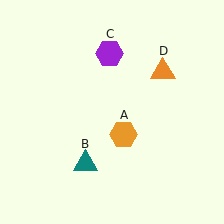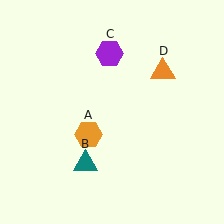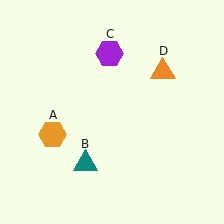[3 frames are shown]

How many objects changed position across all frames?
1 object changed position: orange hexagon (object A).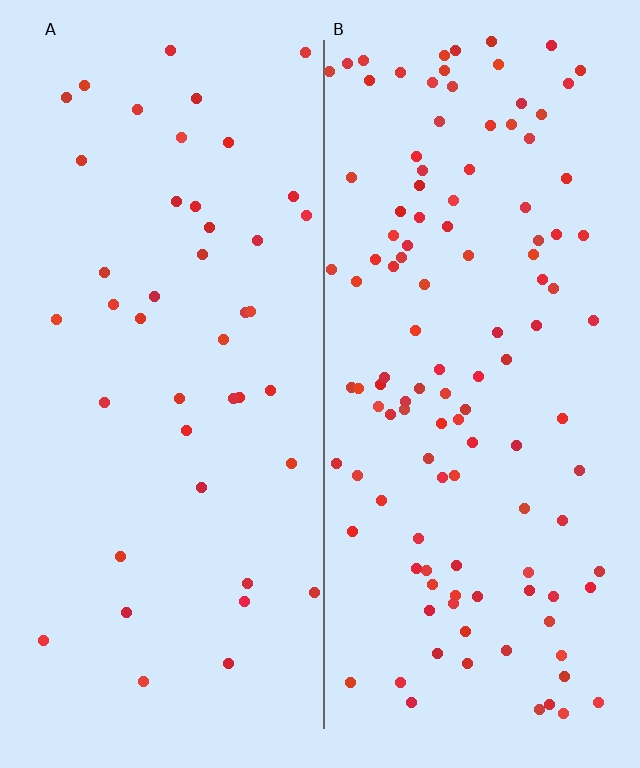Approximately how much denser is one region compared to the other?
Approximately 2.8× — region B over region A.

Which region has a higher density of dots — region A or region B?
B (the right).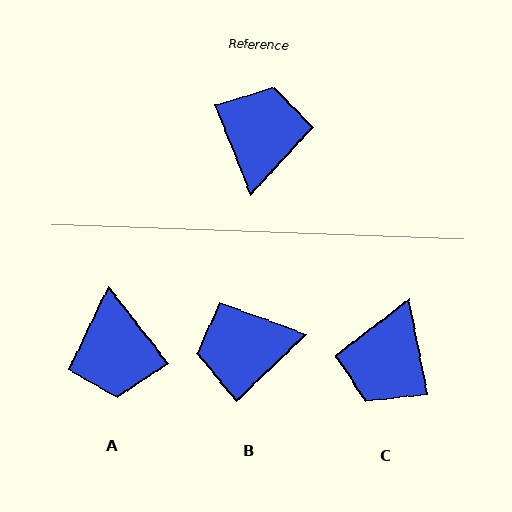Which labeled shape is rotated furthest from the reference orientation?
C, about 169 degrees away.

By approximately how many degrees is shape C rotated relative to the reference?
Approximately 169 degrees counter-clockwise.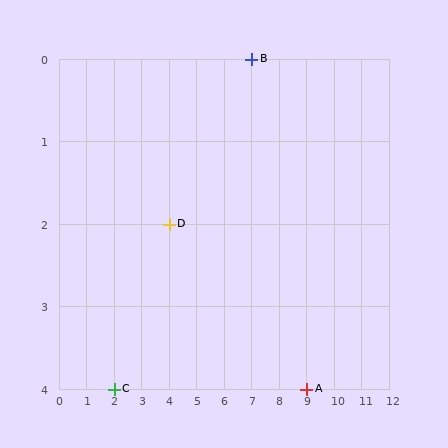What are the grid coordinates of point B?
Point B is at grid coordinates (7, 0).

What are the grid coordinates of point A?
Point A is at grid coordinates (9, 4).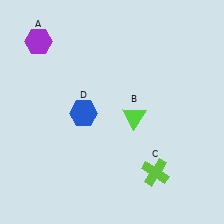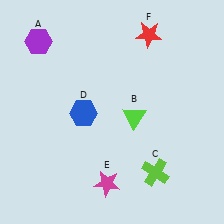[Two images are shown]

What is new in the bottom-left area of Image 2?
A magenta star (E) was added in the bottom-left area of Image 2.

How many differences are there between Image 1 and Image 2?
There are 2 differences between the two images.